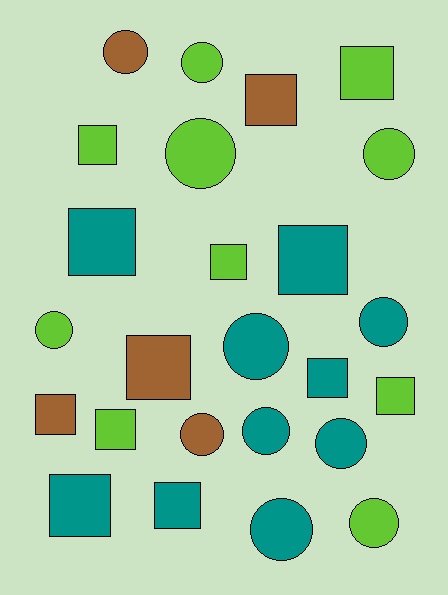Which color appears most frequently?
Lime, with 10 objects.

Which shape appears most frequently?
Square, with 13 objects.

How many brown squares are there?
There are 3 brown squares.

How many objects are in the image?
There are 25 objects.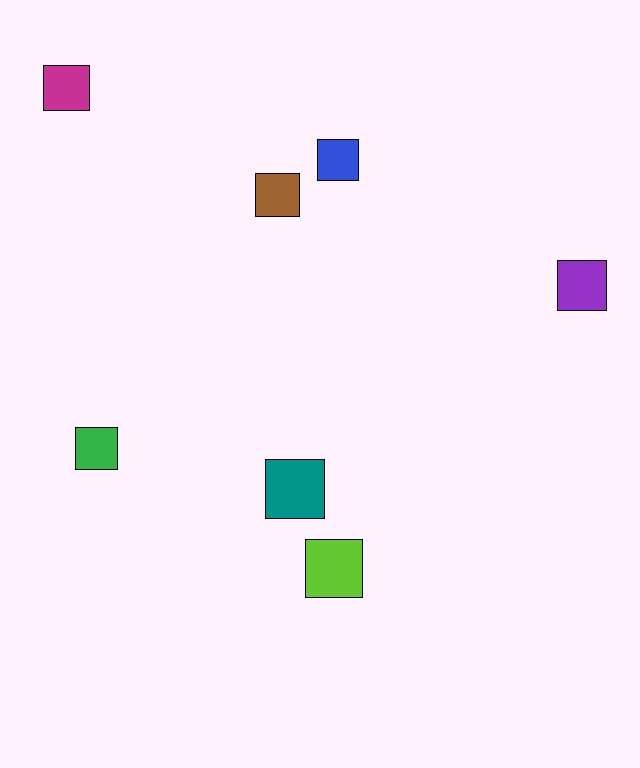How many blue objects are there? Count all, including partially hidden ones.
There is 1 blue object.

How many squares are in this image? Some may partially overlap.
There are 7 squares.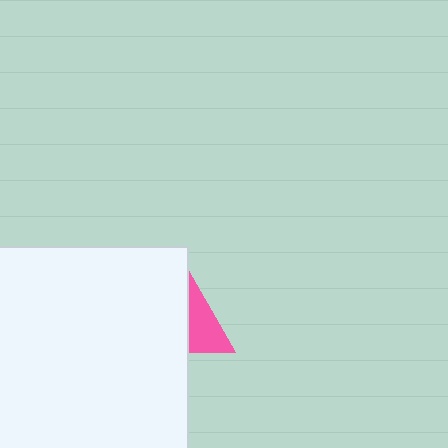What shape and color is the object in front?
The object in front is a white square.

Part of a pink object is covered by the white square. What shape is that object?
It is a triangle.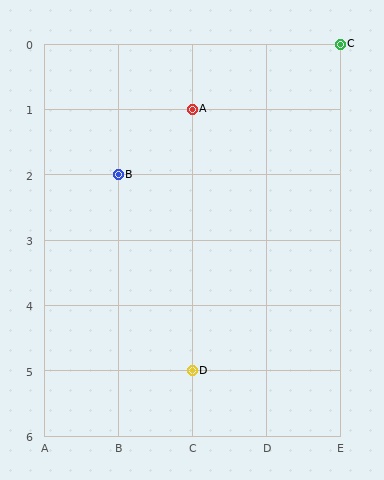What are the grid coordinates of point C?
Point C is at grid coordinates (E, 0).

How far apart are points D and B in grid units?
Points D and B are 1 column and 3 rows apart (about 3.2 grid units diagonally).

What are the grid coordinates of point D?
Point D is at grid coordinates (C, 5).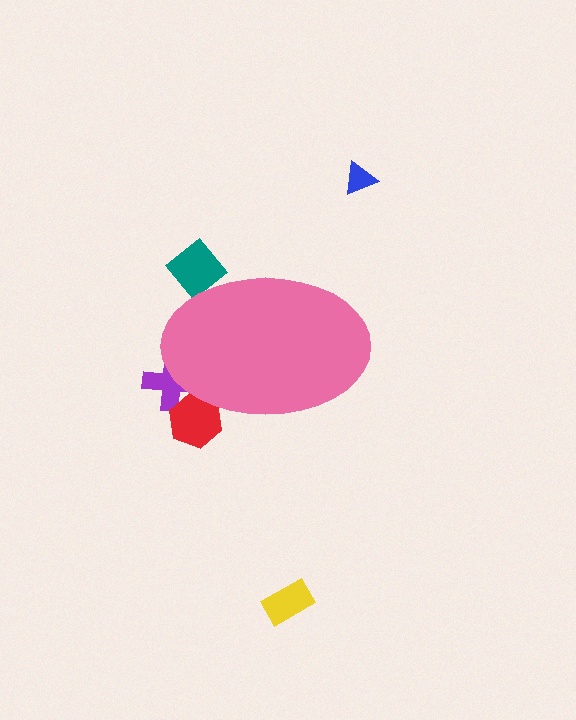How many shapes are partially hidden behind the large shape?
3 shapes are partially hidden.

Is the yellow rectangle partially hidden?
No, the yellow rectangle is fully visible.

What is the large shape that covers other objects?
A pink ellipse.